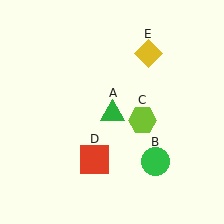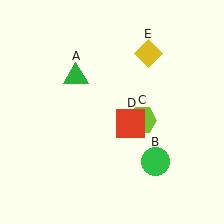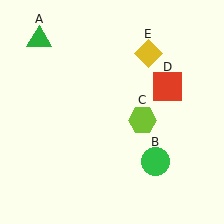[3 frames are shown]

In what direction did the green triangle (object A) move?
The green triangle (object A) moved up and to the left.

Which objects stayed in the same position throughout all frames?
Green circle (object B) and lime hexagon (object C) and yellow diamond (object E) remained stationary.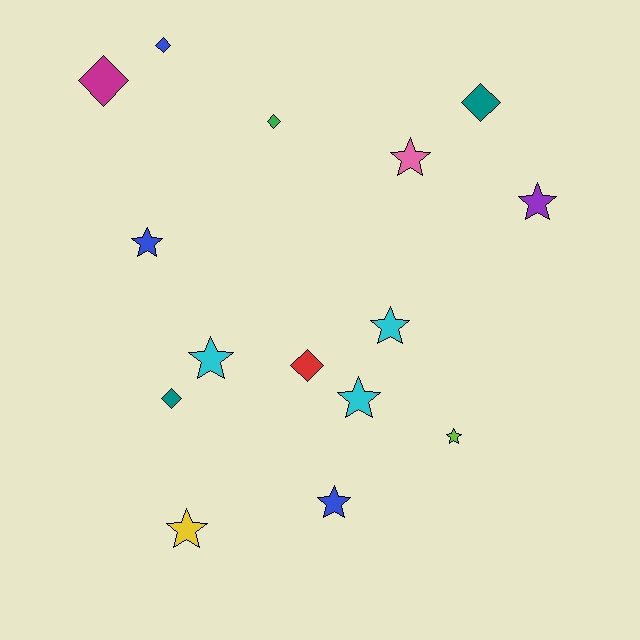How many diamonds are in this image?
There are 6 diamonds.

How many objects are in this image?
There are 15 objects.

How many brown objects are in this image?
There are no brown objects.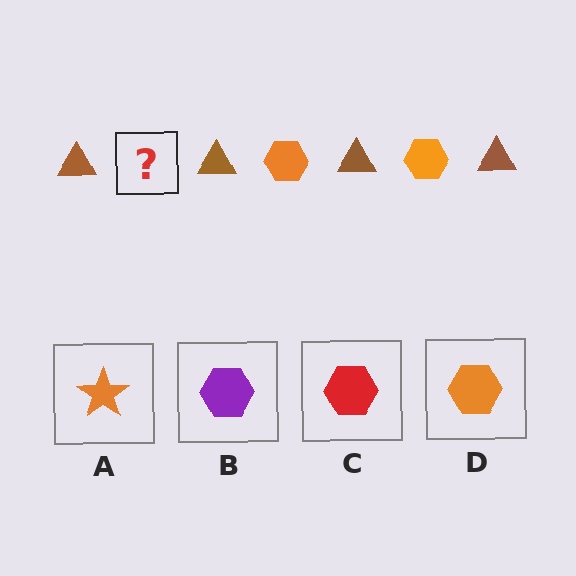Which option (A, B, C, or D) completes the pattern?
D.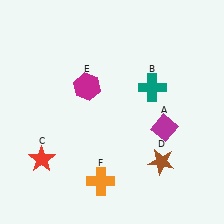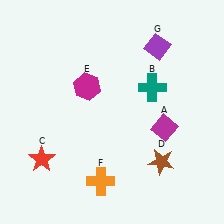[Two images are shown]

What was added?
A purple diamond (G) was added in Image 2.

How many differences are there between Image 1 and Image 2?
There is 1 difference between the two images.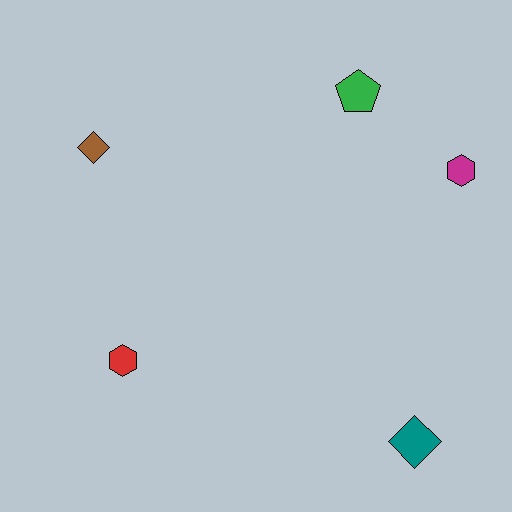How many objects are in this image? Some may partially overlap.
There are 5 objects.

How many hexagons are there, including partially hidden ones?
There are 2 hexagons.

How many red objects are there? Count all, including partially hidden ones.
There is 1 red object.